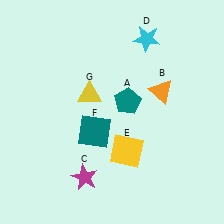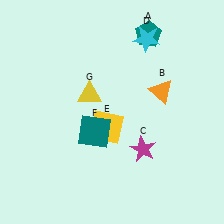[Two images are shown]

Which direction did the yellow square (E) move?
The yellow square (E) moved up.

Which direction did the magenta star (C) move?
The magenta star (C) moved right.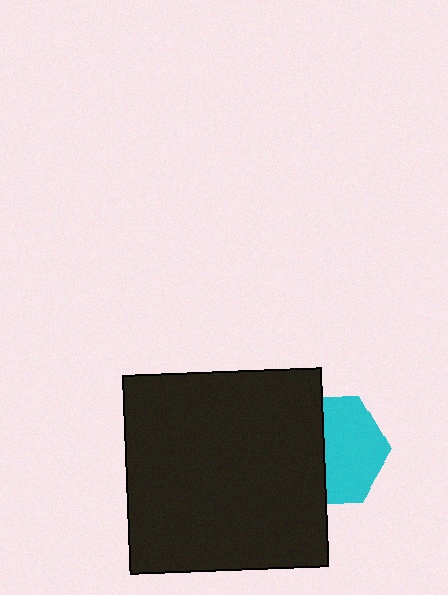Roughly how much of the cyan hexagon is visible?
About half of it is visible (roughly 55%).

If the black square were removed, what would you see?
You would see the complete cyan hexagon.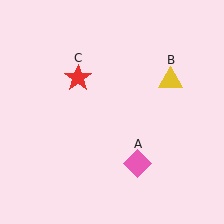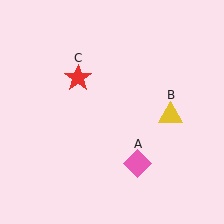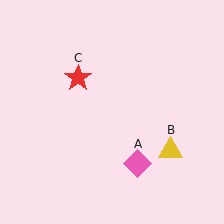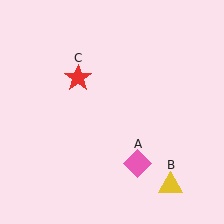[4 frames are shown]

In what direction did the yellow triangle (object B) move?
The yellow triangle (object B) moved down.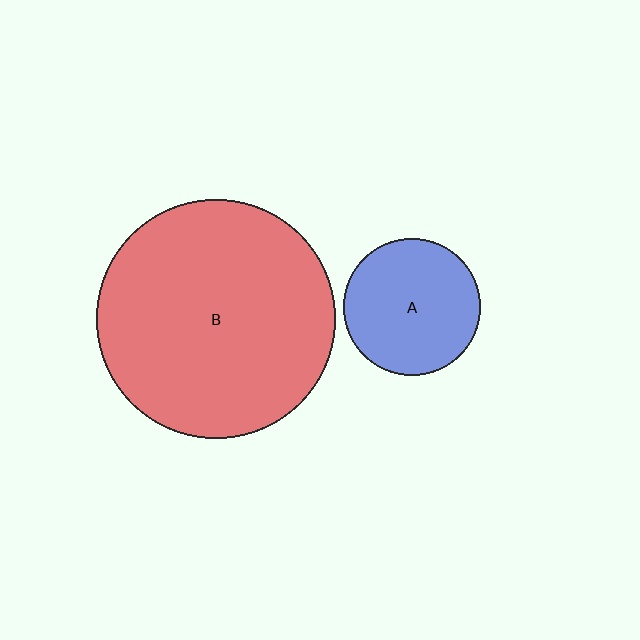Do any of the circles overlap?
No, none of the circles overlap.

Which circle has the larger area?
Circle B (red).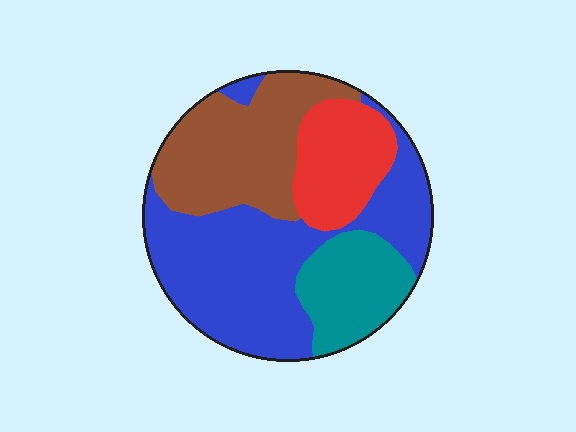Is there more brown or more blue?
Blue.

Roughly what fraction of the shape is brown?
Brown takes up about one quarter (1/4) of the shape.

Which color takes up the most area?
Blue, at roughly 40%.